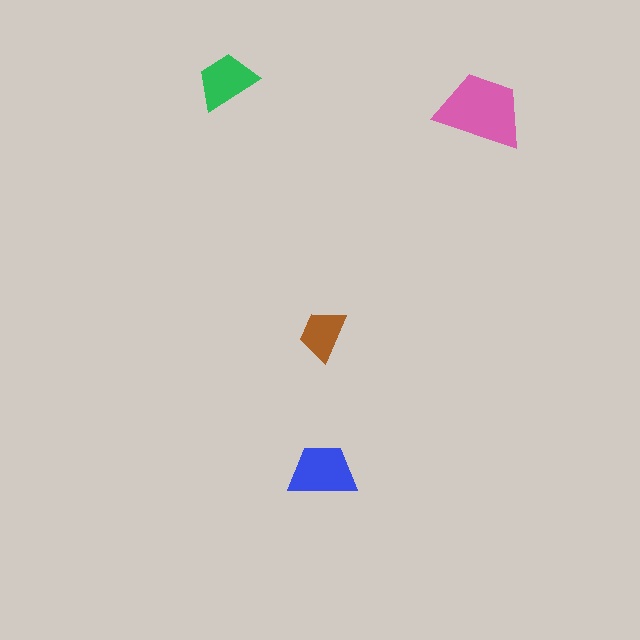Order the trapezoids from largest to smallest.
the pink one, the blue one, the green one, the brown one.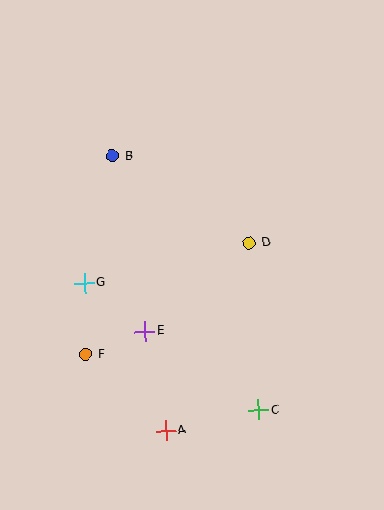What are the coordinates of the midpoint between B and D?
The midpoint between B and D is at (181, 199).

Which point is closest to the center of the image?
Point D at (249, 243) is closest to the center.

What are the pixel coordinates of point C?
Point C is at (258, 410).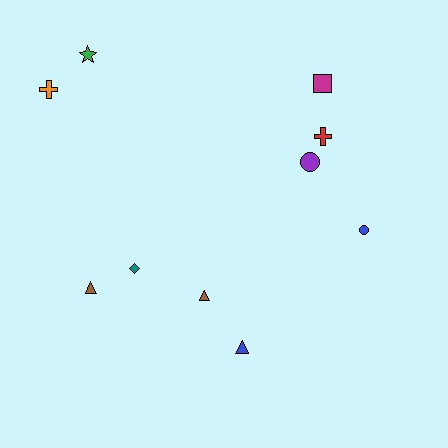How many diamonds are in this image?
There is 1 diamond.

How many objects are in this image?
There are 10 objects.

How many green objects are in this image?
There is 1 green object.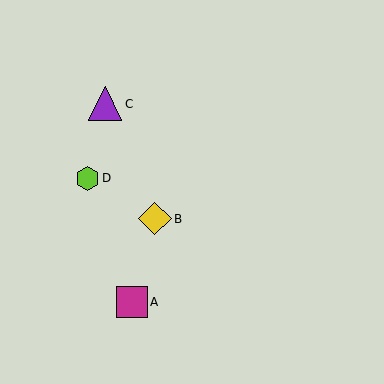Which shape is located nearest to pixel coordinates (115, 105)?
The purple triangle (labeled C) at (105, 104) is nearest to that location.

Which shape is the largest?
The purple triangle (labeled C) is the largest.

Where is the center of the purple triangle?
The center of the purple triangle is at (105, 104).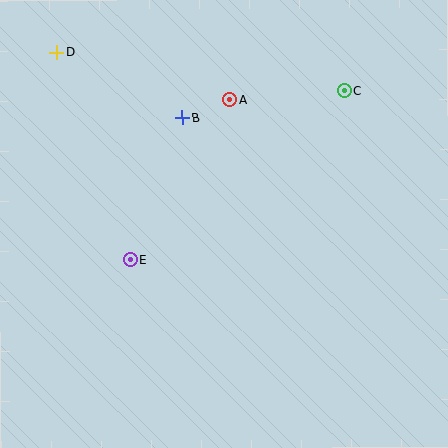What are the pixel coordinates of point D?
Point D is at (57, 52).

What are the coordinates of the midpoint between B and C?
The midpoint between B and C is at (263, 105).